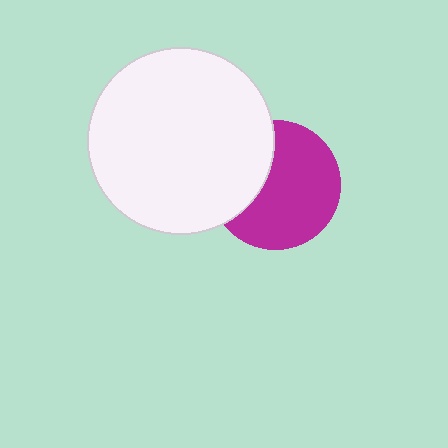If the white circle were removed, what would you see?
You would see the complete magenta circle.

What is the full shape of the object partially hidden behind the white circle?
The partially hidden object is a magenta circle.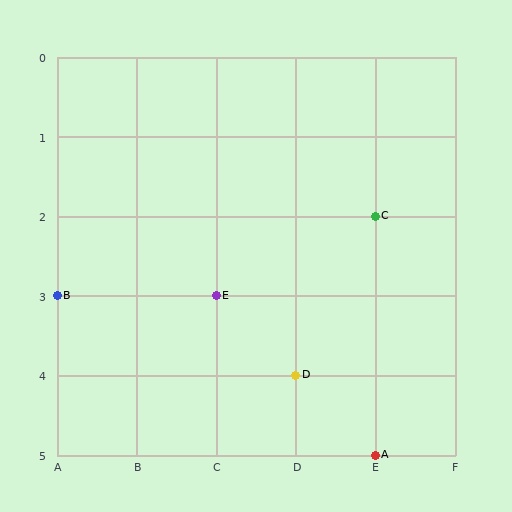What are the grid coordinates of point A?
Point A is at grid coordinates (E, 5).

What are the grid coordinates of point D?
Point D is at grid coordinates (D, 4).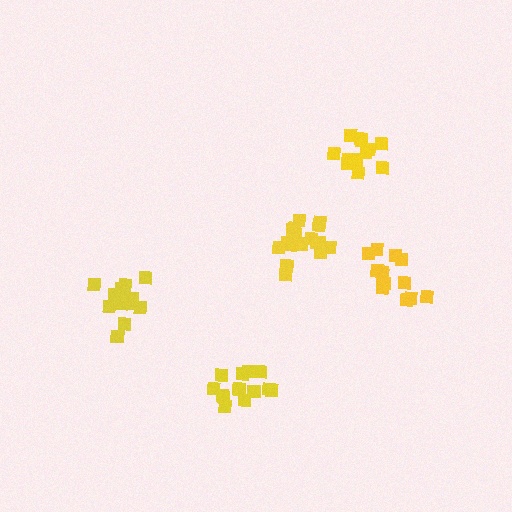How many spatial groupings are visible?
There are 5 spatial groupings.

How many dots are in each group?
Group 1: 14 dots, Group 2: 18 dots, Group 3: 12 dots, Group 4: 14 dots, Group 5: 13 dots (71 total).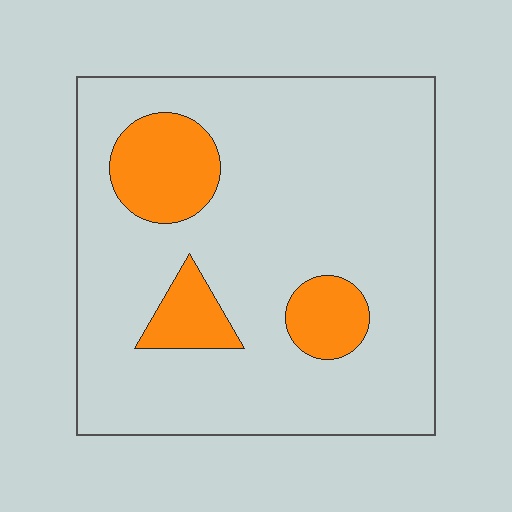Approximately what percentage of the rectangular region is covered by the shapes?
Approximately 15%.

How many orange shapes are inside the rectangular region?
3.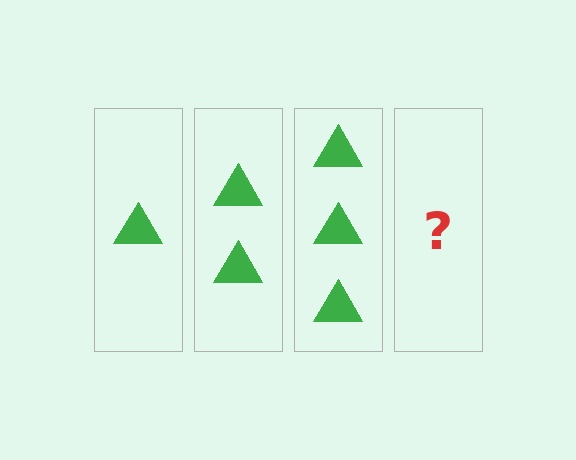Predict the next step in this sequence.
The next step is 4 triangles.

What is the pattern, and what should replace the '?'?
The pattern is that each step adds one more triangle. The '?' should be 4 triangles.